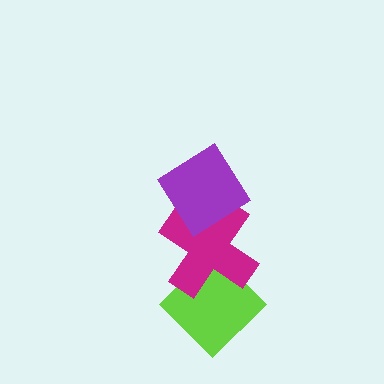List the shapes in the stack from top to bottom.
From top to bottom: the purple diamond, the magenta cross, the lime diamond.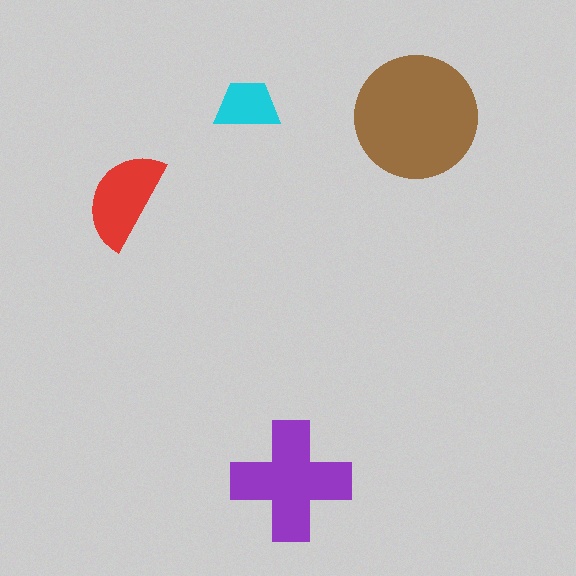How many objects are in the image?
There are 4 objects in the image.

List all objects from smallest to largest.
The cyan trapezoid, the red semicircle, the purple cross, the brown circle.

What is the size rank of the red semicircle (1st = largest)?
3rd.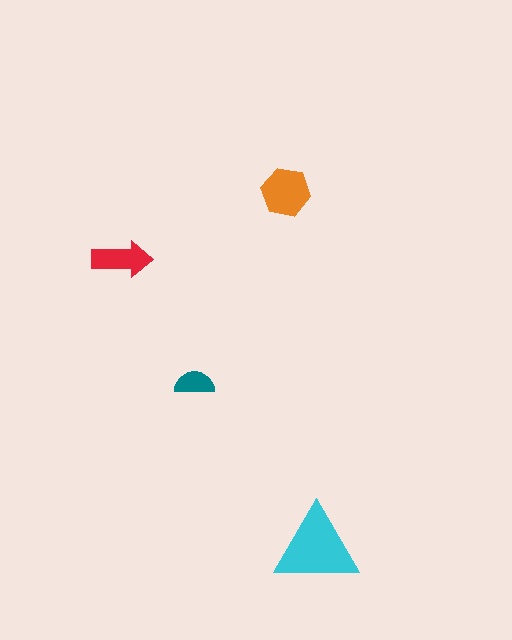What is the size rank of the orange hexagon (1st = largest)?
2nd.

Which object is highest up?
The orange hexagon is topmost.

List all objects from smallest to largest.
The teal semicircle, the red arrow, the orange hexagon, the cyan triangle.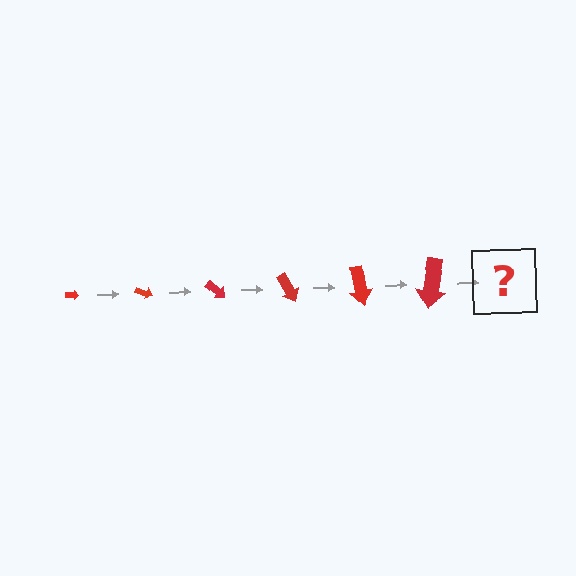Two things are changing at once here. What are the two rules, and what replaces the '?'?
The two rules are that the arrow grows larger each step and it rotates 20 degrees each step. The '?' should be an arrow, larger than the previous one and rotated 120 degrees from the start.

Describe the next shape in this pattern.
It should be an arrow, larger than the previous one and rotated 120 degrees from the start.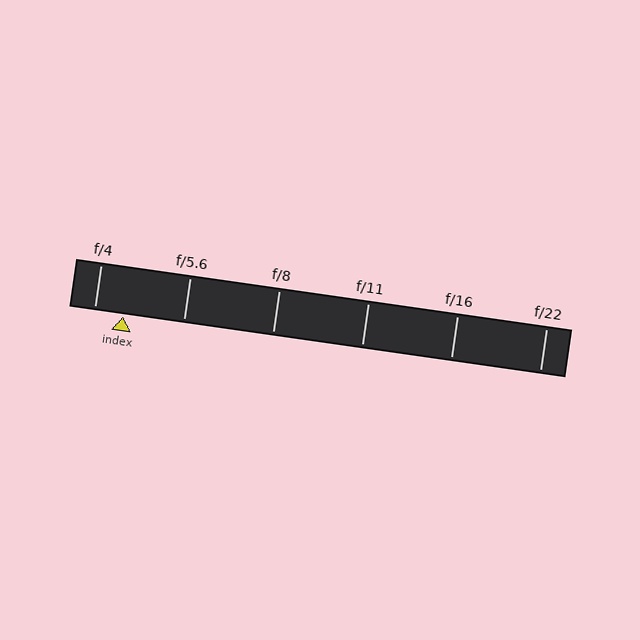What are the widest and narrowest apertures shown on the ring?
The widest aperture shown is f/4 and the narrowest is f/22.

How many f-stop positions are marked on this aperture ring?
There are 6 f-stop positions marked.